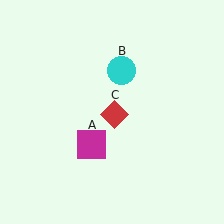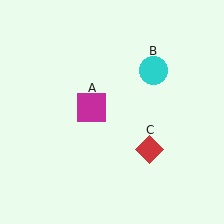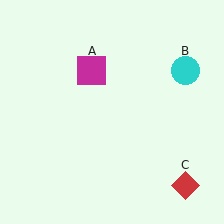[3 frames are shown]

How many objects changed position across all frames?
3 objects changed position: magenta square (object A), cyan circle (object B), red diamond (object C).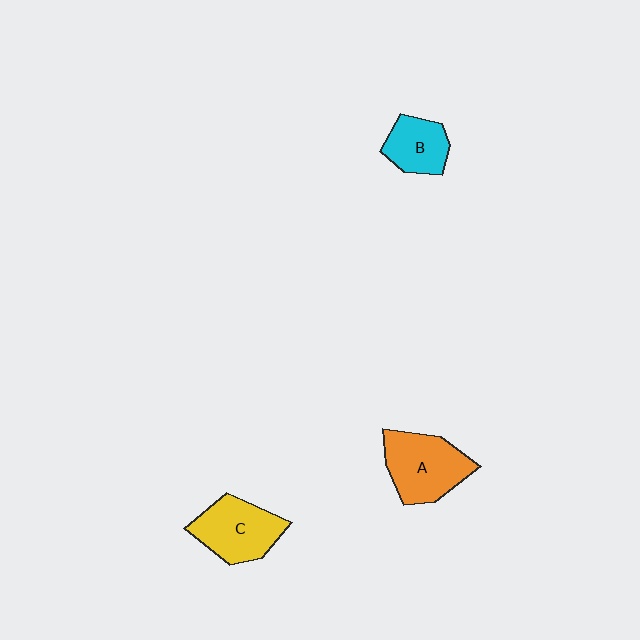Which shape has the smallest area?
Shape B (cyan).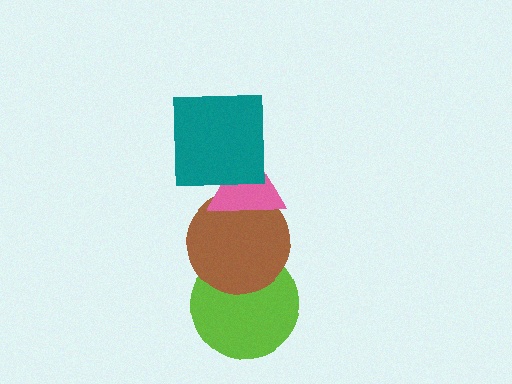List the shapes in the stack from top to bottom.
From top to bottom: the teal square, the pink triangle, the brown circle, the lime circle.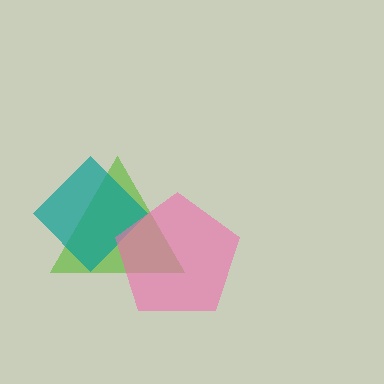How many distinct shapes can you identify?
There are 3 distinct shapes: a lime triangle, a teal diamond, a pink pentagon.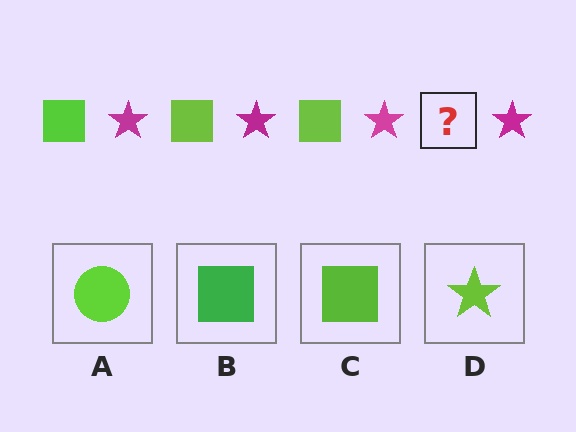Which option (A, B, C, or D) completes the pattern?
C.